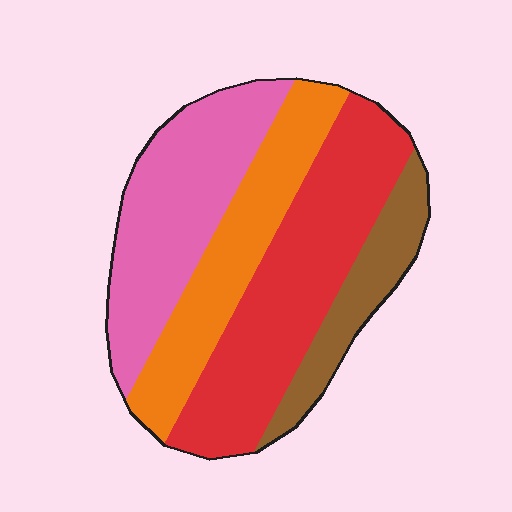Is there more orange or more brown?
Orange.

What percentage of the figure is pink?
Pink covers about 30% of the figure.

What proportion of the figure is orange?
Orange covers around 25% of the figure.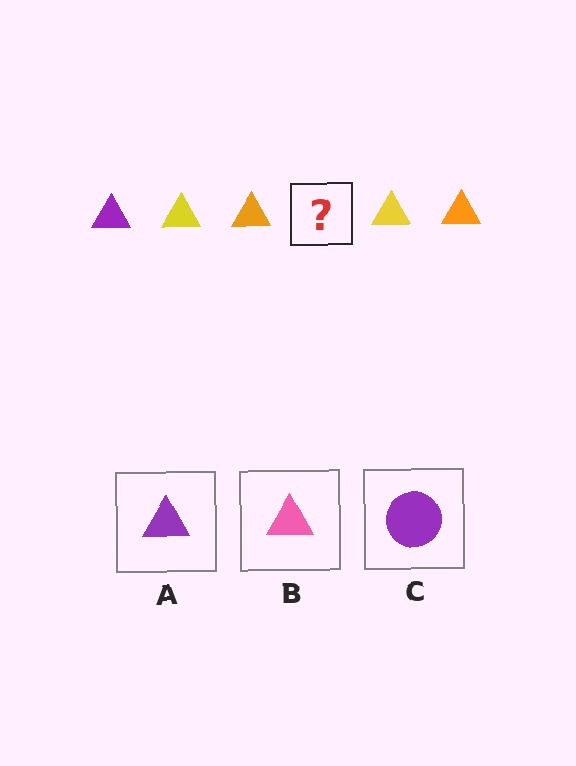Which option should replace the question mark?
Option A.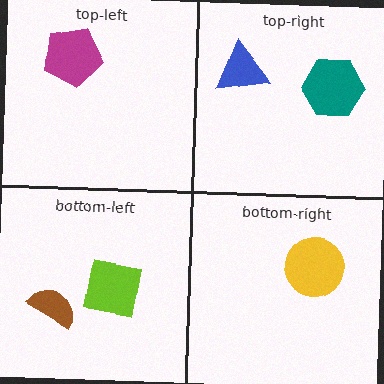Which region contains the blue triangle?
The top-right region.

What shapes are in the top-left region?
The magenta pentagon.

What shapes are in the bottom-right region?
The yellow circle.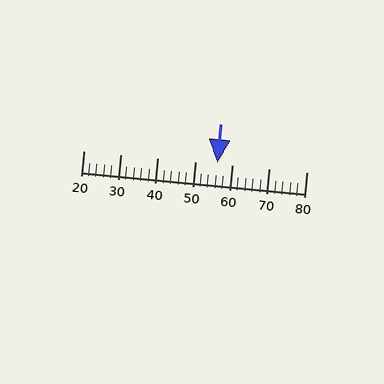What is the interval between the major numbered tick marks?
The major tick marks are spaced 10 units apart.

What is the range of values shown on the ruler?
The ruler shows values from 20 to 80.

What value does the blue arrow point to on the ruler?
The blue arrow points to approximately 56.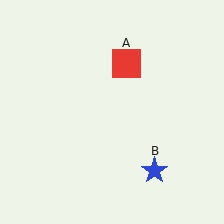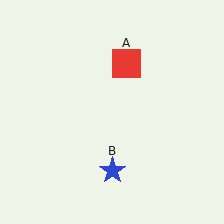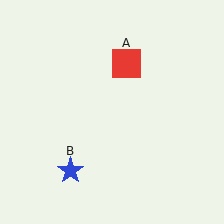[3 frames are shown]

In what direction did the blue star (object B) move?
The blue star (object B) moved left.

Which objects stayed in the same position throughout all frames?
Red square (object A) remained stationary.